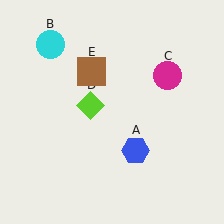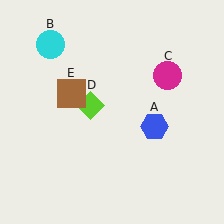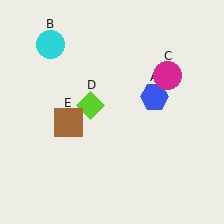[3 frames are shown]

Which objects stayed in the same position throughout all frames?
Cyan circle (object B) and magenta circle (object C) and lime diamond (object D) remained stationary.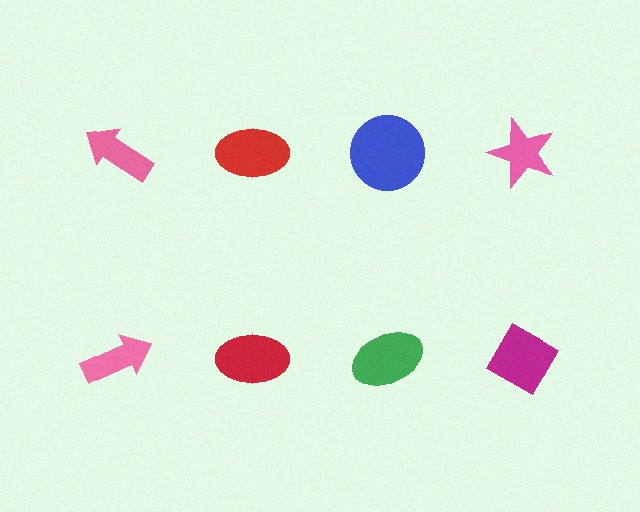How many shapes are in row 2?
4 shapes.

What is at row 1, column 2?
A red ellipse.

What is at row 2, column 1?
A pink arrow.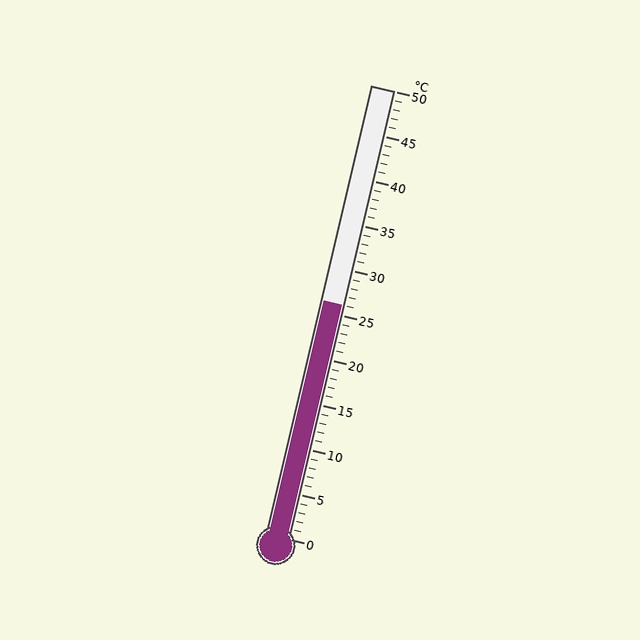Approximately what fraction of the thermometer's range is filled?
The thermometer is filled to approximately 50% of its range.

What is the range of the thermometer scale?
The thermometer scale ranges from 0°C to 50°C.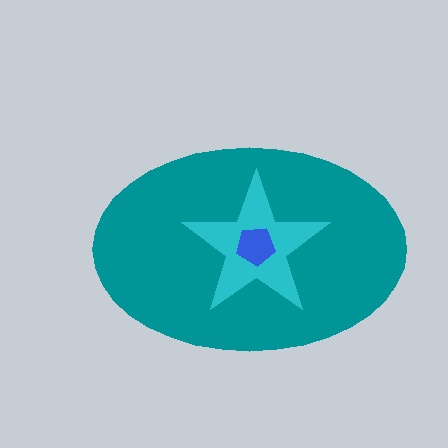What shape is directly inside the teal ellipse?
The cyan star.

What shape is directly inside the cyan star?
The blue pentagon.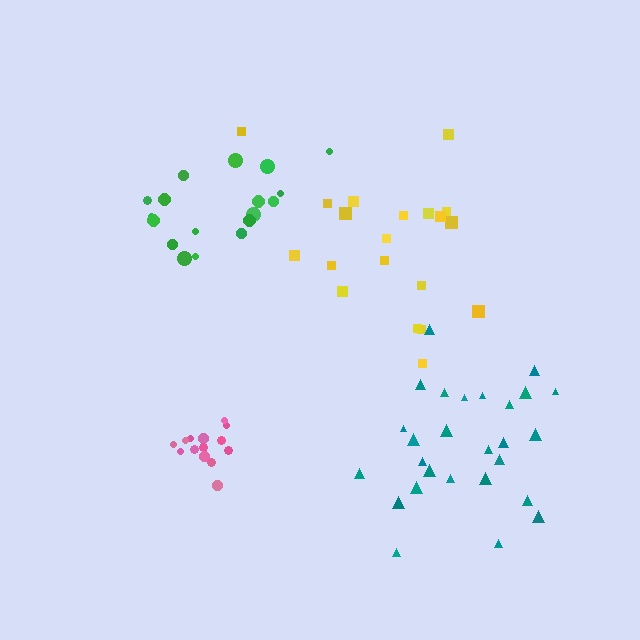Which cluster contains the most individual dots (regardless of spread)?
Teal (27).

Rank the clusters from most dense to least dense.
pink, teal, green, yellow.